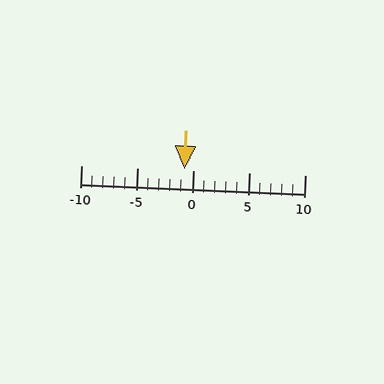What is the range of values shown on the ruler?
The ruler shows values from -10 to 10.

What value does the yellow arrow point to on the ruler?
The yellow arrow points to approximately -1.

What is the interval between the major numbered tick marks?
The major tick marks are spaced 5 units apart.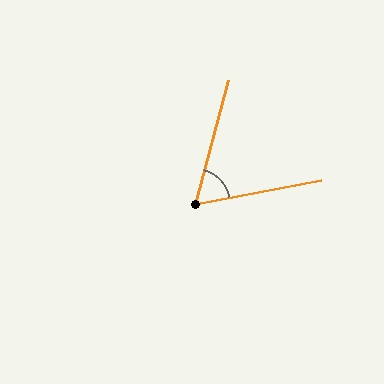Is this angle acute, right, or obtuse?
It is acute.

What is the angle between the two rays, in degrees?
Approximately 64 degrees.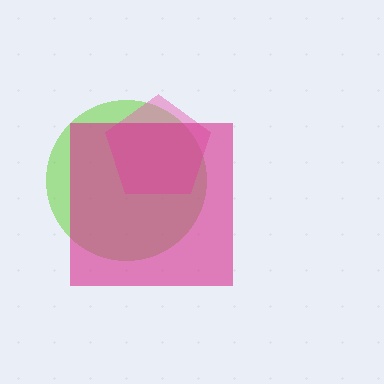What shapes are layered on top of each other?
The layered shapes are: a lime circle, a pink pentagon, a magenta square.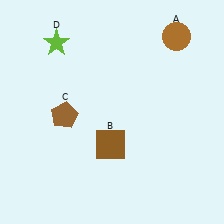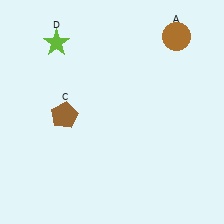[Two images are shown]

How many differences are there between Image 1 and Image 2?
There is 1 difference between the two images.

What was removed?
The brown square (B) was removed in Image 2.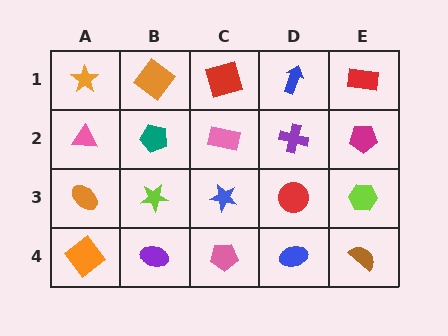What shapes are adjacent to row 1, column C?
A pink rectangle (row 2, column C), an orange diamond (row 1, column B), a blue arrow (row 1, column D).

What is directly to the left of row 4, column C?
A purple ellipse.